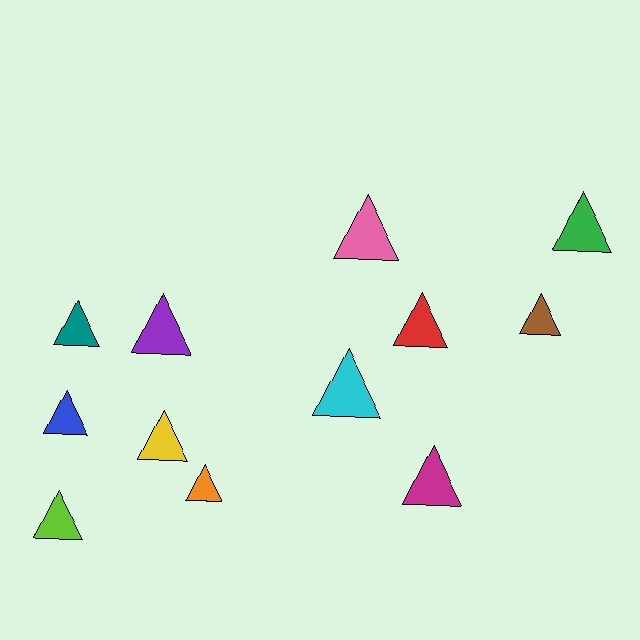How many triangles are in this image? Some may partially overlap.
There are 12 triangles.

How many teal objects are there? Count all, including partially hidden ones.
There is 1 teal object.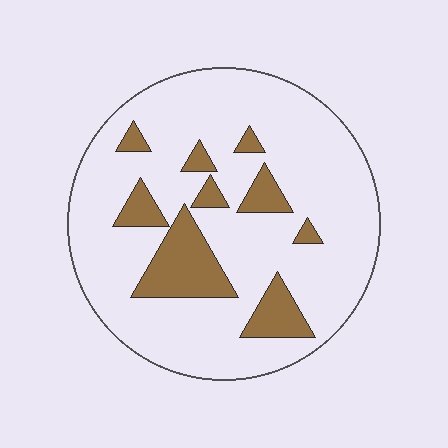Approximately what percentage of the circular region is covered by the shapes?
Approximately 20%.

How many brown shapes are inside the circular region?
9.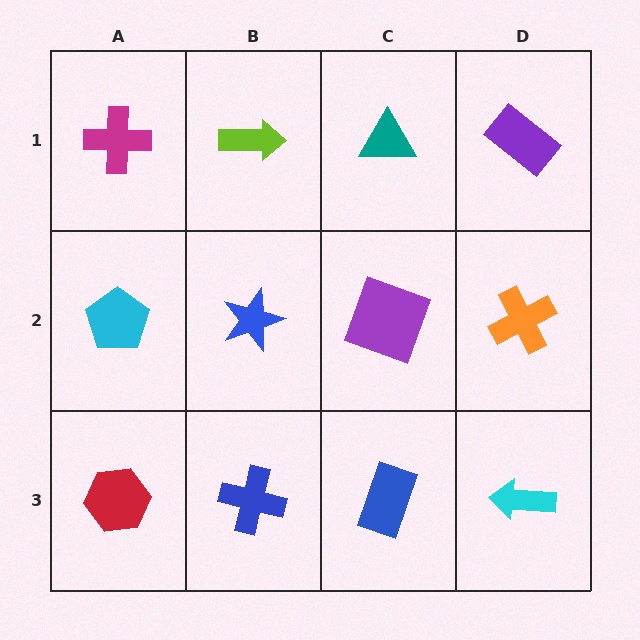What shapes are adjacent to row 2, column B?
A lime arrow (row 1, column B), a blue cross (row 3, column B), a cyan pentagon (row 2, column A), a purple square (row 2, column C).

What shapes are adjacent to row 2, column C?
A teal triangle (row 1, column C), a blue rectangle (row 3, column C), a blue star (row 2, column B), an orange cross (row 2, column D).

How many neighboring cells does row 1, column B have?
3.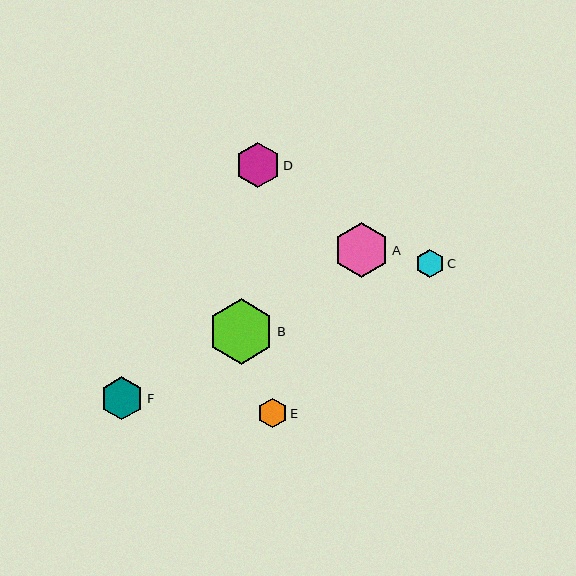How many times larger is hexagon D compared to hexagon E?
Hexagon D is approximately 1.5 times the size of hexagon E.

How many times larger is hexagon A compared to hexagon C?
Hexagon A is approximately 1.9 times the size of hexagon C.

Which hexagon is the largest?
Hexagon B is the largest with a size of approximately 66 pixels.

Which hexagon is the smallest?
Hexagon C is the smallest with a size of approximately 29 pixels.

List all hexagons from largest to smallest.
From largest to smallest: B, A, D, F, E, C.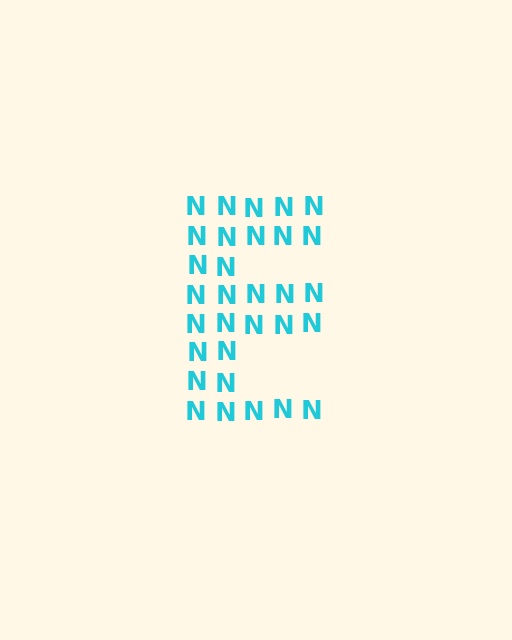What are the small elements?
The small elements are letter N's.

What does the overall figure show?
The overall figure shows the letter E.